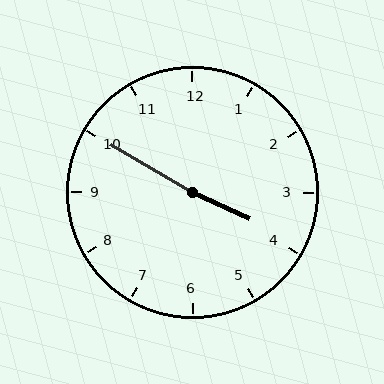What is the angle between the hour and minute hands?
Approximately 175 degrees.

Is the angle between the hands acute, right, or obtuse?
It is obtuse.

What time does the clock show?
3:50.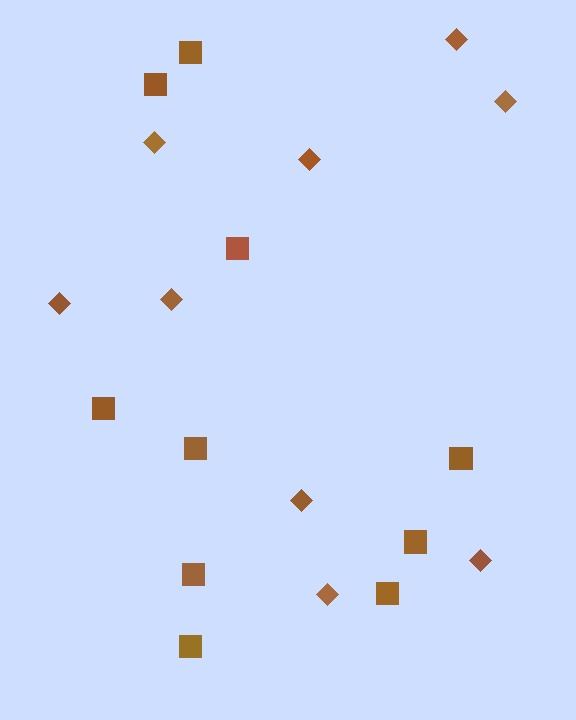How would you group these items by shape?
There are 2 groups: one group of squares (10) and one group of diamonds (9).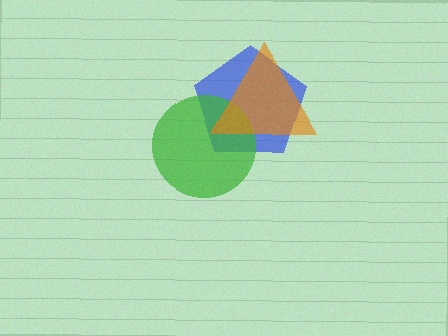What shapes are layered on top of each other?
The layered shapes are: a blue pentagon, a green circle, an orange triangle.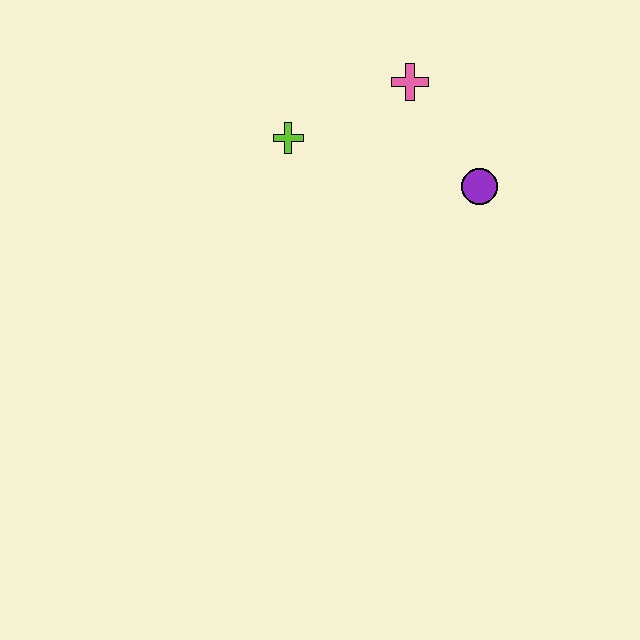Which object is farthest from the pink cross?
The lime cross is farthest from the pink cross.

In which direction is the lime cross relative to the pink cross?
The lime cross is to the left of the pink cross.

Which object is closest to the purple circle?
The pink cross is closest to the purple circle.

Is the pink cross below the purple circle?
No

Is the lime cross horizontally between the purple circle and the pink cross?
No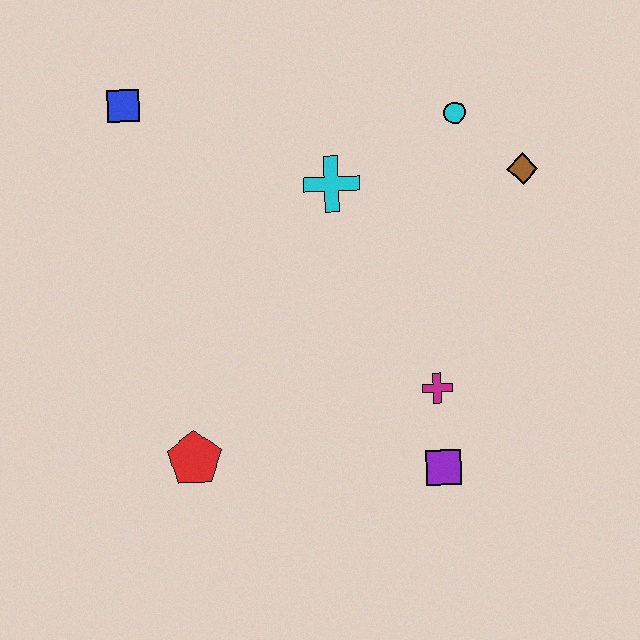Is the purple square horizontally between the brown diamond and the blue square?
Yes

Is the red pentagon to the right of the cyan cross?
No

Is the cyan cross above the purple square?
Yes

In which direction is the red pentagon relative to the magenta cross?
The red pentagon is to the left of the magenta cross.